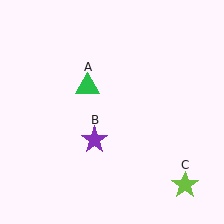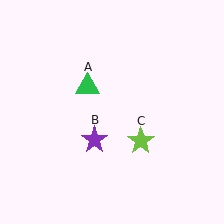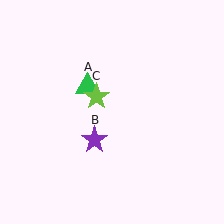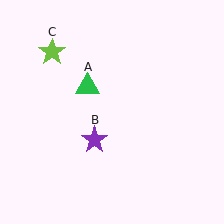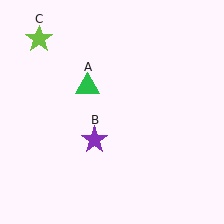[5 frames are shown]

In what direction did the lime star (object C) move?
The lime star (object C) moved up and to the left.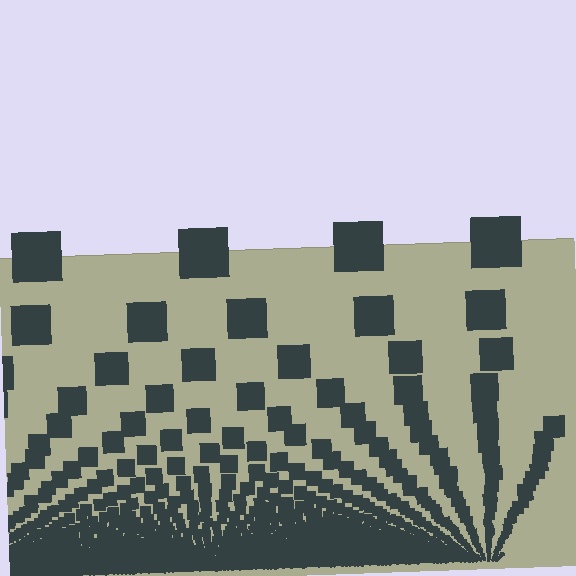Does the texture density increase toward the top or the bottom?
Density increases toward the bottom.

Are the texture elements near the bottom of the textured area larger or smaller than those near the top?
Smaller. The gradient is inverted — elements near the bottom are smaller and denser.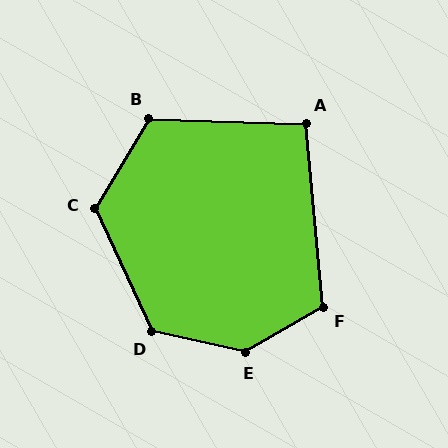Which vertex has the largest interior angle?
E, at approximately 138 degrees.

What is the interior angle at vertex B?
Approximately 119 degrees (obtuse).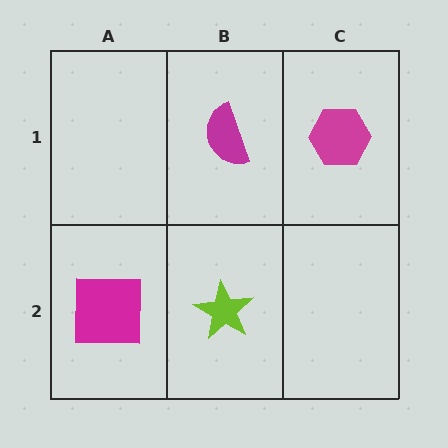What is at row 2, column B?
A lime star.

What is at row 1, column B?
A magenta semicircle.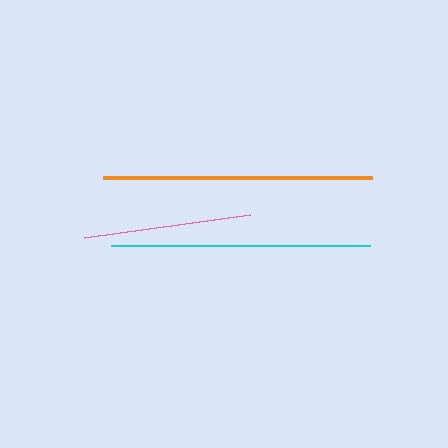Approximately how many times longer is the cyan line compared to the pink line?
The cyan line is approximately 1.5 times the length of the pink line.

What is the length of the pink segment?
The pink segment is approximately 168 pixels long.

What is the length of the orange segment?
The orange segment is approximately 269 pixels long.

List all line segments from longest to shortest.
From longest to shortest: orange, cyan, pink.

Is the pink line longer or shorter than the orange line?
The orange line is longer than the pink line.